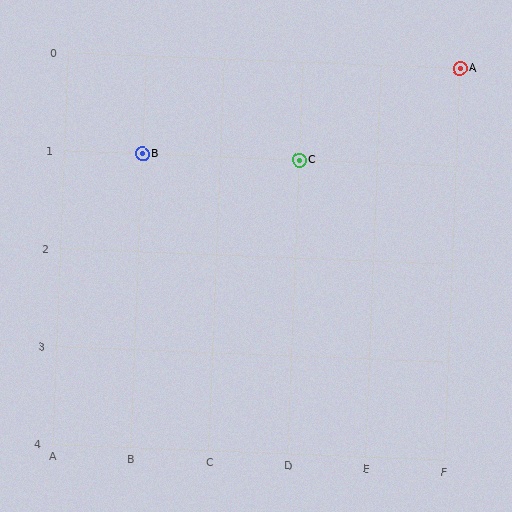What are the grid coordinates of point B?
Point B is at grid coordinates (B, 1).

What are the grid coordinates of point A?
Point A is at grid coordinates (F, 0).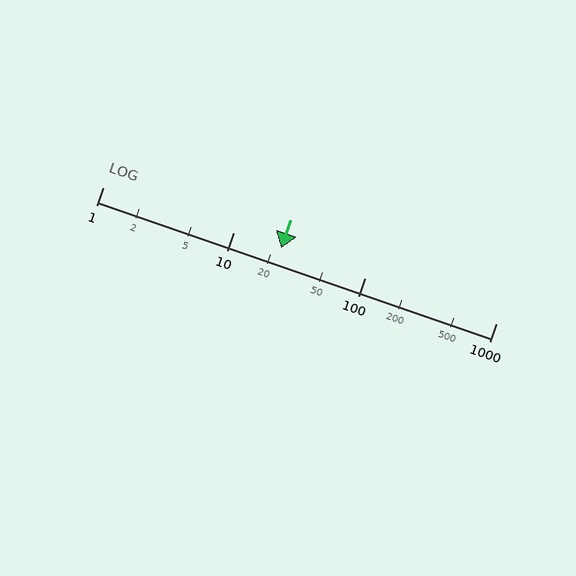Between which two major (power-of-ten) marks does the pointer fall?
The pointer is between 10 and 100.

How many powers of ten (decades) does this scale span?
The scale spans 3 decades, from 1 to 1000.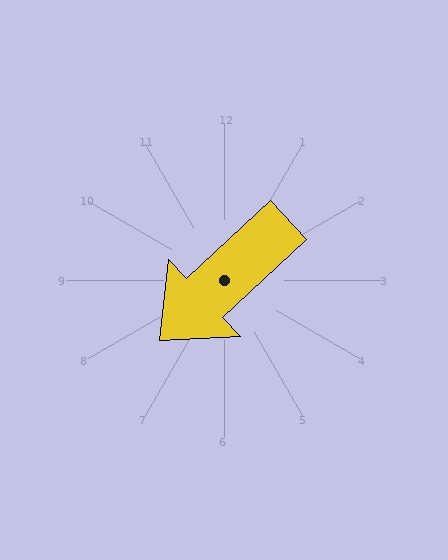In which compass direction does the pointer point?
Southwest.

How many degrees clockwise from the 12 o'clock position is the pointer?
Approximately 227 degrees.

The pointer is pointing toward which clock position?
Roughly 8 o'clock.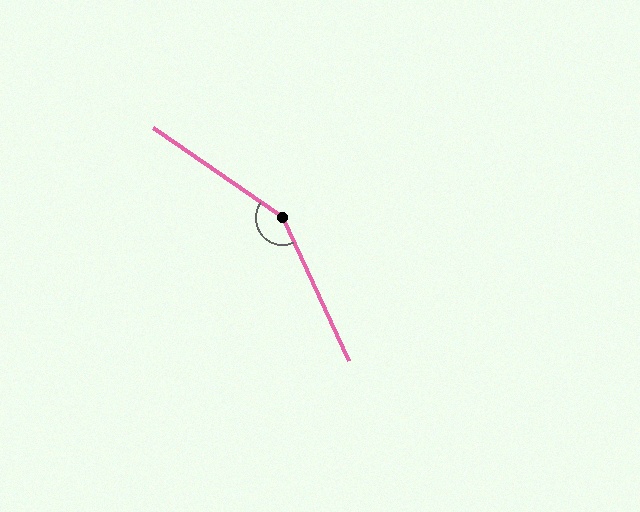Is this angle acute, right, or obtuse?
It is obtuse.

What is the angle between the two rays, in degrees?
Approximately 150 degrees.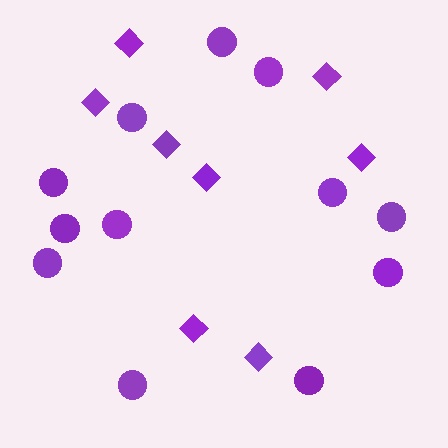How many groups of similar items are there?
There are 2 groups: one group of diamonds (8) and one group of circles (12).